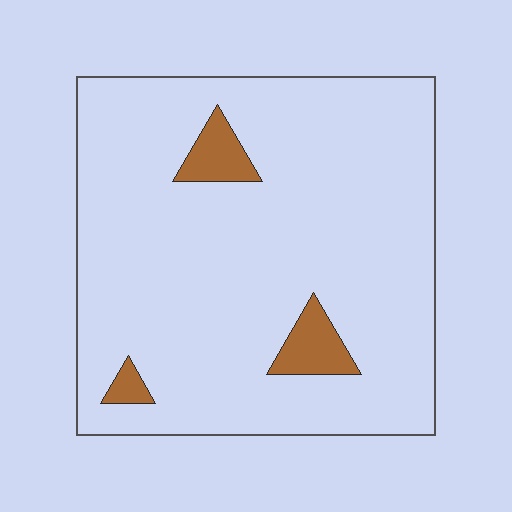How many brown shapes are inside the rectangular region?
3.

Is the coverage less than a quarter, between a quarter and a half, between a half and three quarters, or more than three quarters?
Less than a quarter.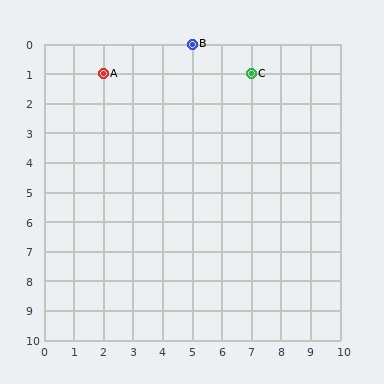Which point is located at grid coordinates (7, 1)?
Point C is at (7, 1).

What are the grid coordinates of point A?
Point A is at grid coordinates (2, 1).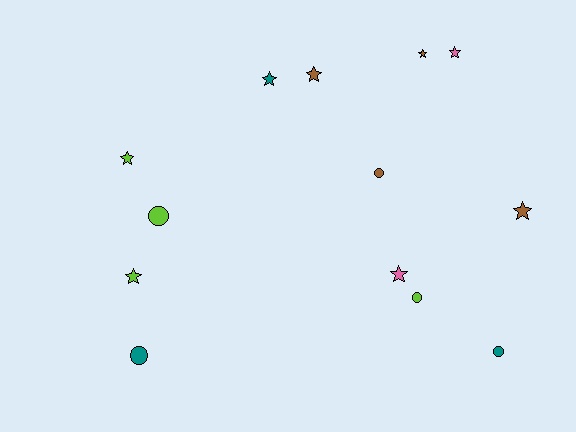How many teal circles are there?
There are 2 teal circles.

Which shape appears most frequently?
Star, with 8 objects.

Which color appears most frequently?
Brown, with 4 objects.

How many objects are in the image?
There are 13 objects.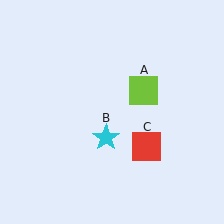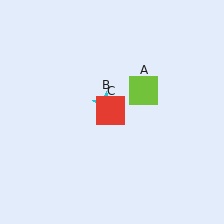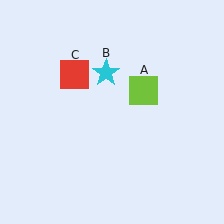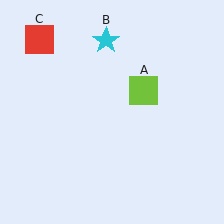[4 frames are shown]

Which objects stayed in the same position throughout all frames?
Lime square (object A) remained stationary.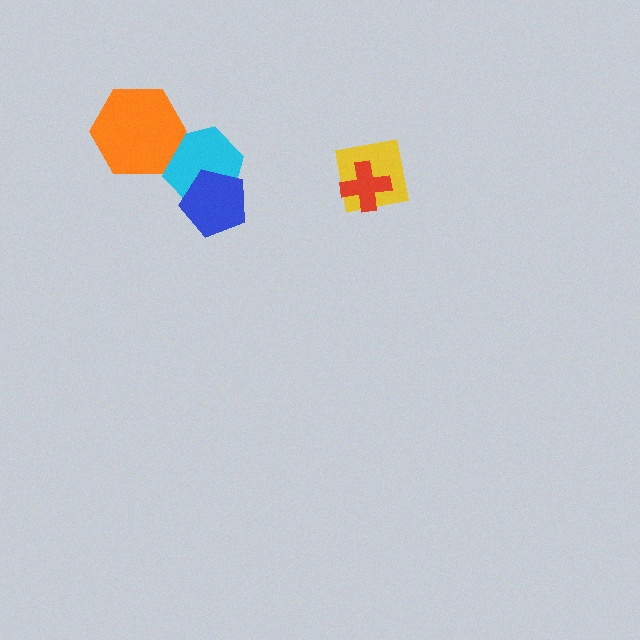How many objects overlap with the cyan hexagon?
2 objects overlap with the cyan hexagon.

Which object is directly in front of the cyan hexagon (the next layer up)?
The blue pentagon is directly in front of the cyan hexagon.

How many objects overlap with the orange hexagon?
1 object overlaps with the orange hexagon.